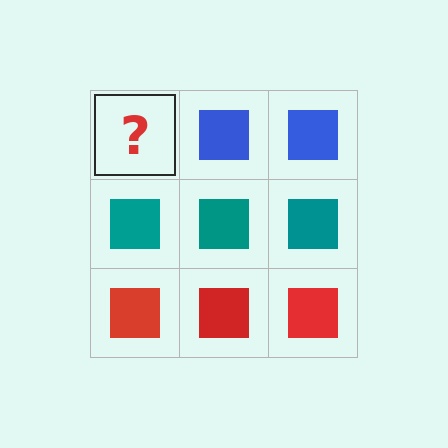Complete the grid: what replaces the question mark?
The question mark should be replaced with a blue square.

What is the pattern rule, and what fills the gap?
The rule is that each row has a consistent color. The gap should be filled with a blue square.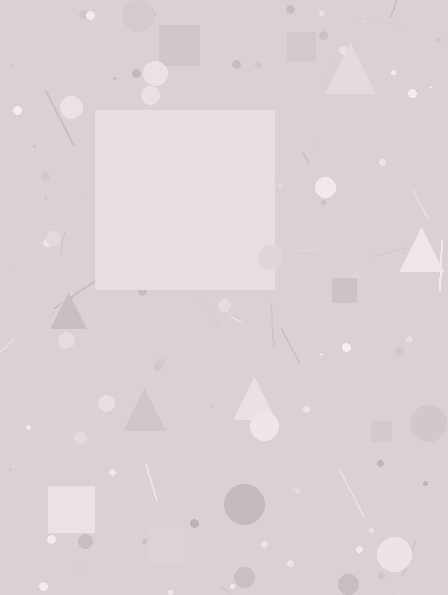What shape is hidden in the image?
A square is hidden in the image.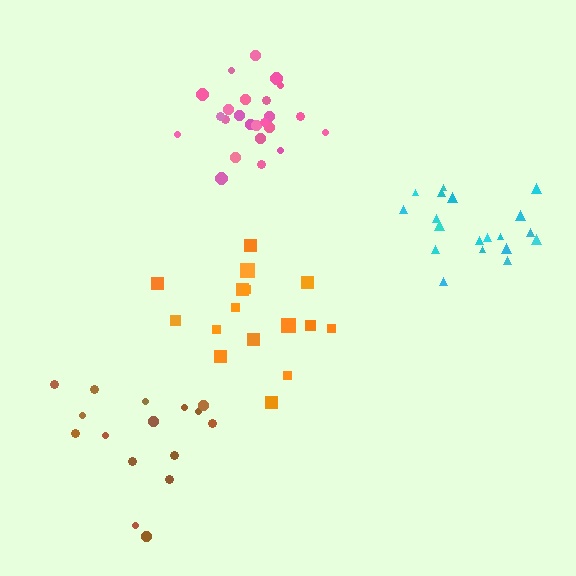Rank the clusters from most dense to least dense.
pink, cyan, orange, brown.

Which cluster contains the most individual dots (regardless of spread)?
Pink (24).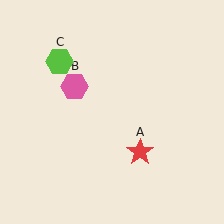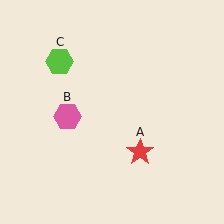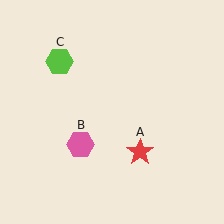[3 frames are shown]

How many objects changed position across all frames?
1 object changed position: pink hexagon (object B).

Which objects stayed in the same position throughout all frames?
Red star (object A) and lime hexagon (object C) remained stationary.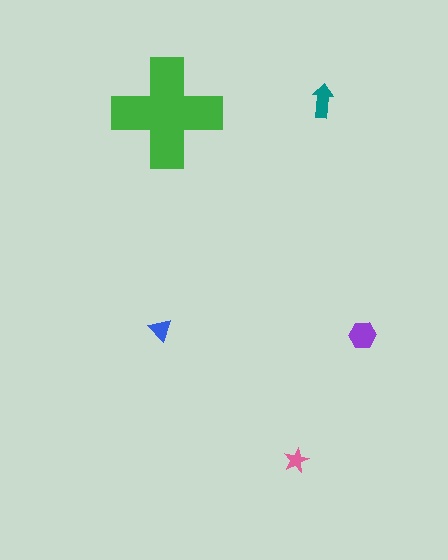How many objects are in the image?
There are 5 objects in the image.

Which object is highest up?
The teal arrow is topmost.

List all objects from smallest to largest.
The pink star, the blue triangle, the teal arrow, the purple hexagon, the green cross.